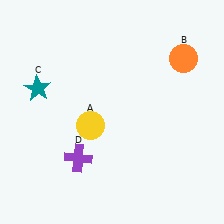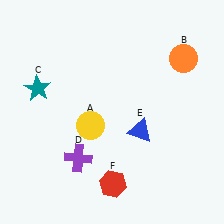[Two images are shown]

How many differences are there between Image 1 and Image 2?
There are 2 differences between the two images.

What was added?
A blue triangle (E), a red hexagon (F) were added in Image 2.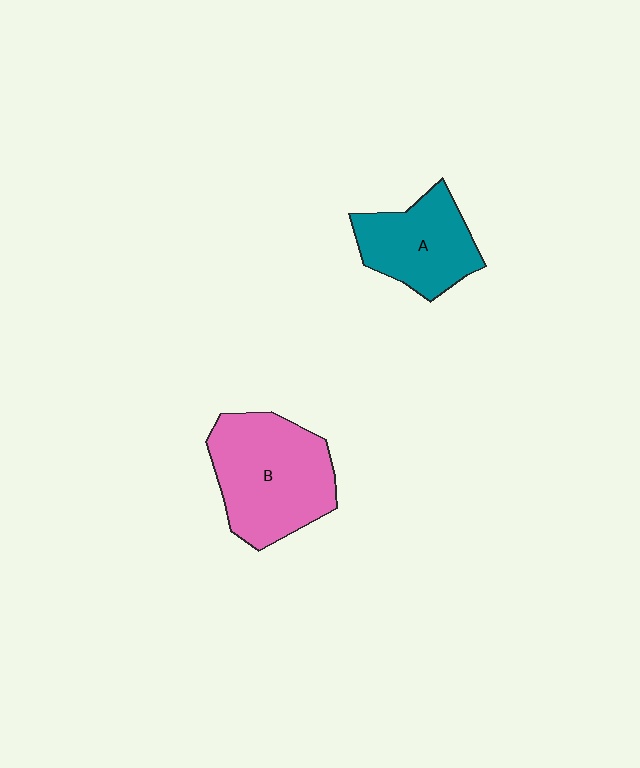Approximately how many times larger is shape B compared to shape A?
Approximately 1.4 times.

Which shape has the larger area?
Shape B (pink).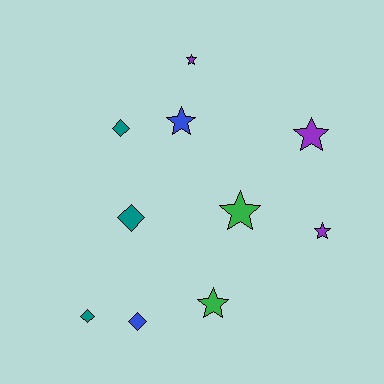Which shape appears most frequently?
Star, with 6 objects.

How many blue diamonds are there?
There is 1 blue diamond.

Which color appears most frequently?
Teal, with 3 objects.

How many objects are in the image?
There are 10 objects.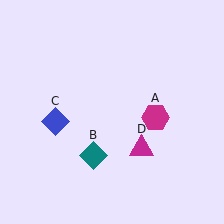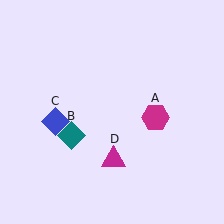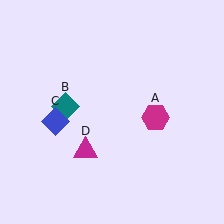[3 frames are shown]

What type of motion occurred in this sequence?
The teal diamond (object B), magenta triangle (object D) rotated clockwise around the center of the scene.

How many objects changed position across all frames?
2 objects changed position: teal diamond (object B), magenta triangle (object D).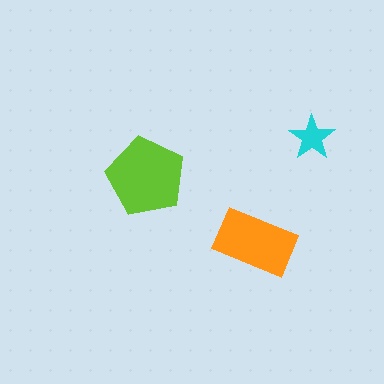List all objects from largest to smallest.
The lime pentagon, the orange rectangle, the cyan star.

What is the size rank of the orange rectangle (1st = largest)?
2nd.